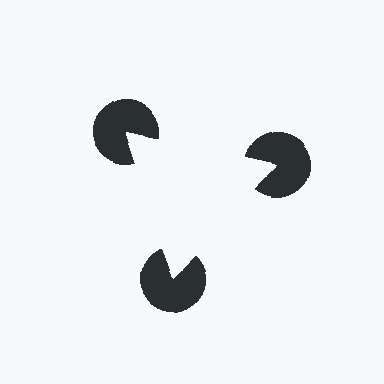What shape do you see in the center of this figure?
An illusory triangle — its edges are inferred from the aligned wedge cuts in the pac-man discs, not physically drawn.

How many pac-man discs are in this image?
There are 3 — one at each vertex of the illusory triangle.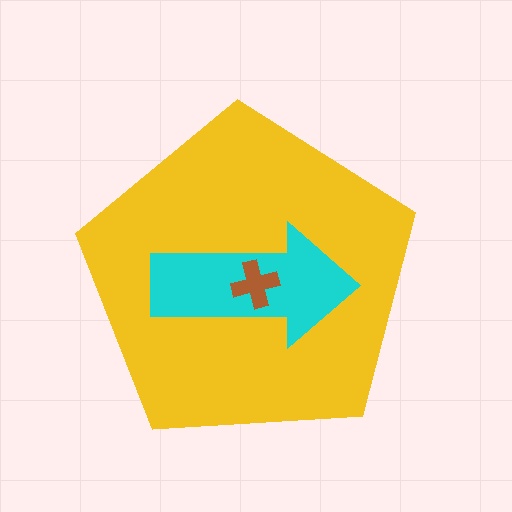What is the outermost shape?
The yellow pentagon.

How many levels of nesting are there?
3.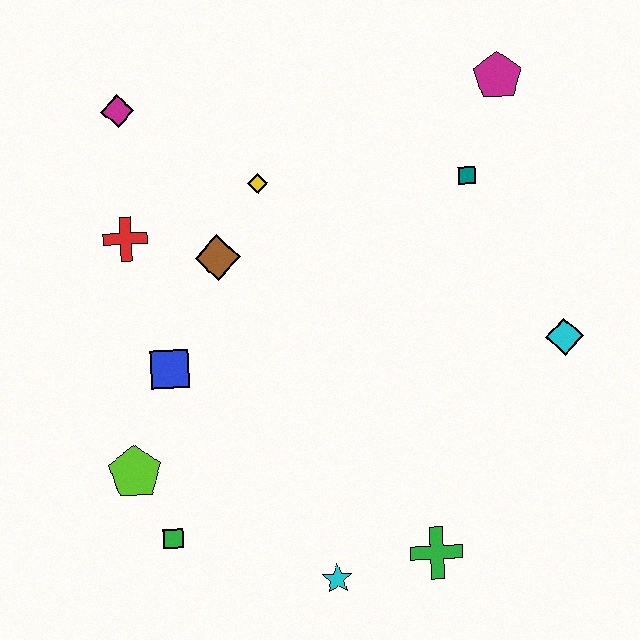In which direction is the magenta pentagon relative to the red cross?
The magenta pentagon is to the right of the red cross.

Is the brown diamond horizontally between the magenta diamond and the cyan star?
Yes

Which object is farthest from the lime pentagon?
The magenta pentagon is farthest from the lime pentagon.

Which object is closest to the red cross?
The brown diamond is closest to the red cross.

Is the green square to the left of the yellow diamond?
Yes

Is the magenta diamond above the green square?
Yes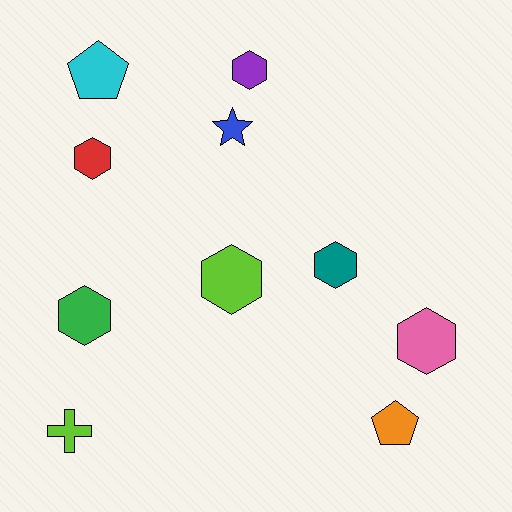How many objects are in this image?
There are 10 objects.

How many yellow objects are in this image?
There are no yellow objects.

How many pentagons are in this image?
There are 2 pentagons.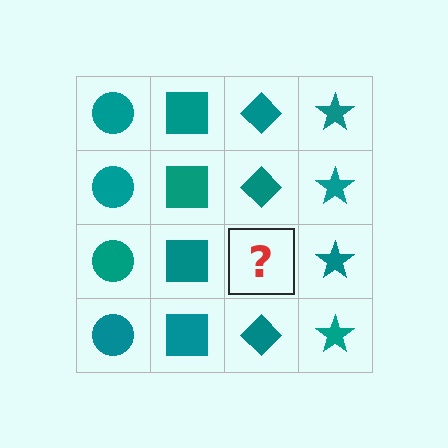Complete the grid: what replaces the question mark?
The question mark should be replaced with a teal diamond.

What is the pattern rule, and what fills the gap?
The rule is that each column has a consistent shape. The gap should be filled with a teal diamond.